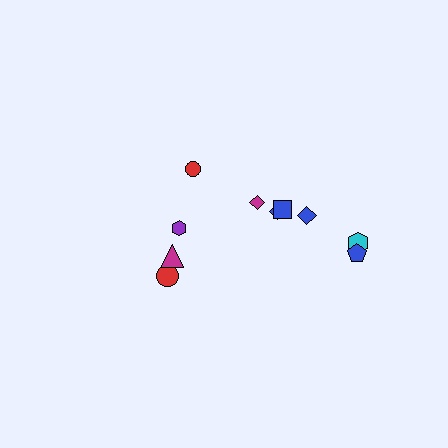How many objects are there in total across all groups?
There are 10 objects.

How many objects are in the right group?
There are 6 objects.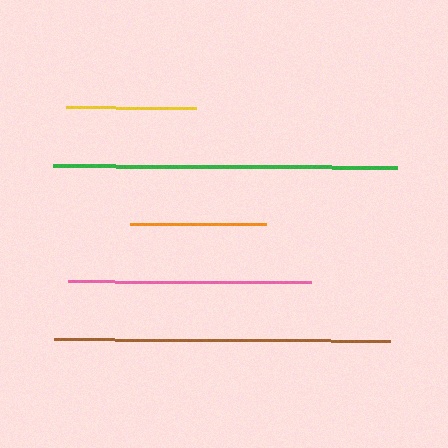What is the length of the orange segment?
The orange segment is approximately 135 pixels long.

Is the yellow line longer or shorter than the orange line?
The orange line is longer than the yellow line.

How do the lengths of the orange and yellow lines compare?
The orange and yellow lines are approximately the same length.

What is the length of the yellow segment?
The yellow segment is approximately 130 pixels long.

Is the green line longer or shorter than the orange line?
The green line is longer than the orange line.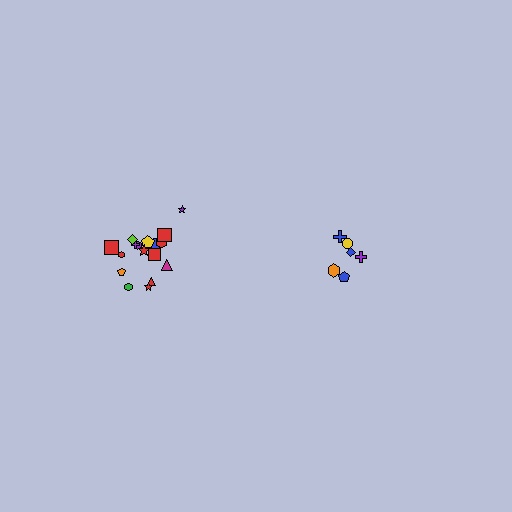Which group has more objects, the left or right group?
The left group.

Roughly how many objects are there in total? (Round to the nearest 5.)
Roughly 25 objects in total.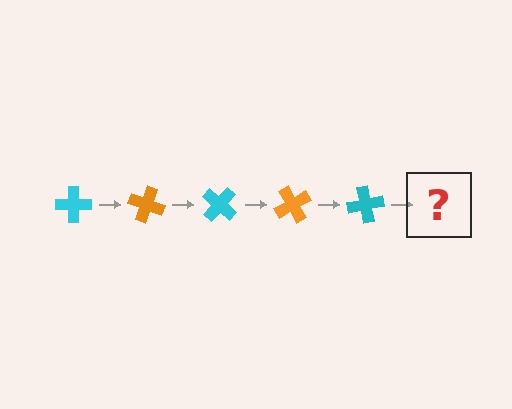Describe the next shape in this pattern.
It should be an orange cross, rotated 100 degrees from the start.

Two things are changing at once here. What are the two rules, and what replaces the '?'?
The two rules are that it rotates 20 degrees each step and the color cycles through cyan and orange. The '?' should be an orange cross, rotated 100 degrees from the start.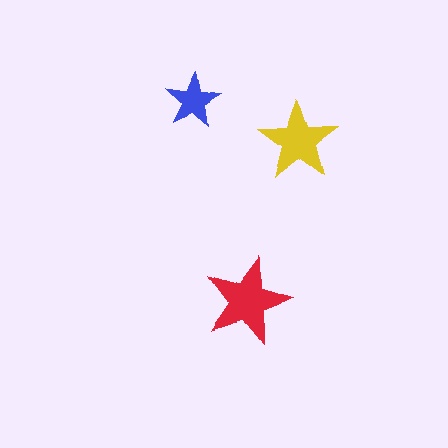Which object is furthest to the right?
The yellow star is rightmost.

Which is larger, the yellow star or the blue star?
The yellow one.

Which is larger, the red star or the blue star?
The red one.